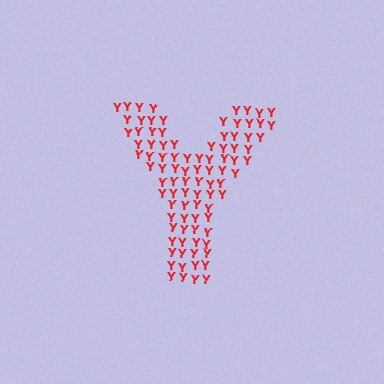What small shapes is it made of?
It is made of small letter Y's.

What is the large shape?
The large shape is the letter Y.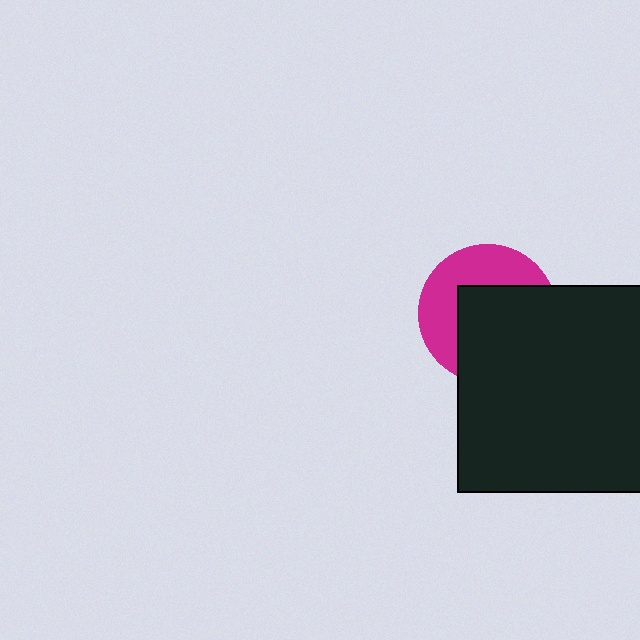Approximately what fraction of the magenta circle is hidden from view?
Roughly 56% of the magenta circle is hidden behind the black rectangle.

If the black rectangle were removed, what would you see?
You would see the complete magenta circle.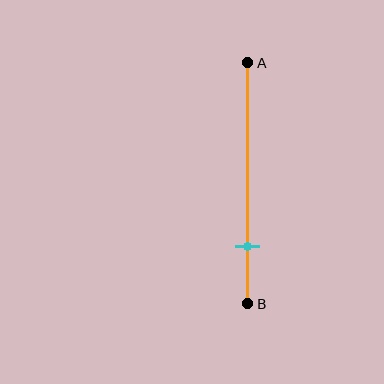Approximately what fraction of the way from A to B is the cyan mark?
The cyan mark is approximately 75% of the way from A to B.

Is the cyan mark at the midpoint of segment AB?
No, the mark is at about 75% from A, not at the 50% midpoint.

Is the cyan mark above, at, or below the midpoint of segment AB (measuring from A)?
The cyan mark is below the midpoint of segment AB.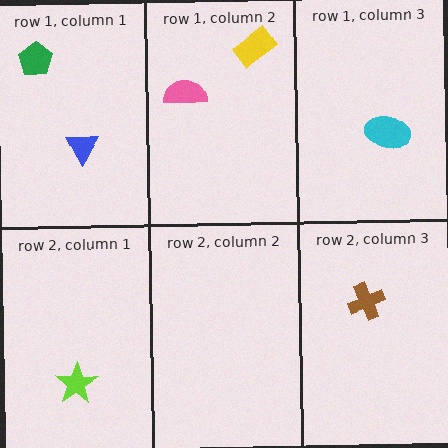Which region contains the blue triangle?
The row 1, column 1 region.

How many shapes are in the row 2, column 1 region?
1.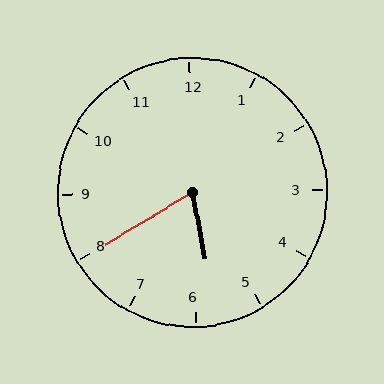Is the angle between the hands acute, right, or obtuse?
It is acute.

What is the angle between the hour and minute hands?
Approximately 70 degrees.